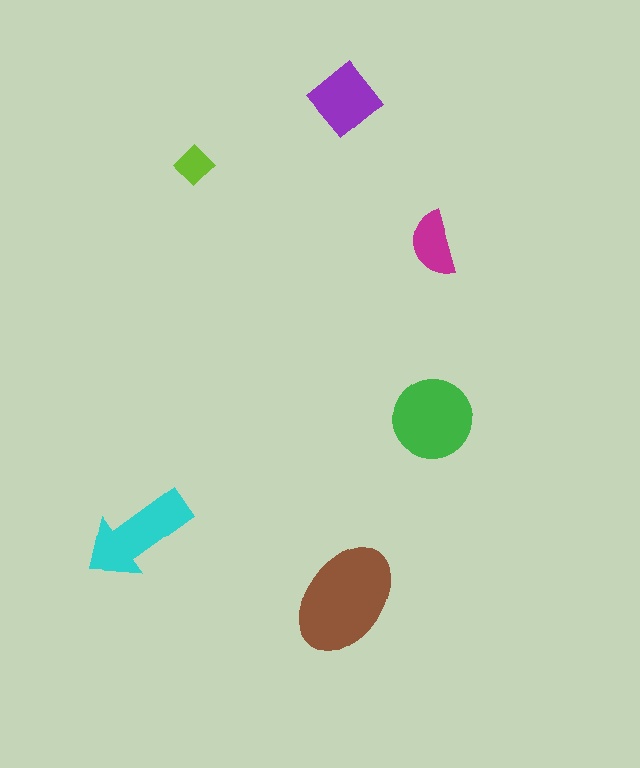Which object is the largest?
The brown ellipse.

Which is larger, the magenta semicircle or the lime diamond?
The magenta semicircle.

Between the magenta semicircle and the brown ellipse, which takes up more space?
The brown ellipse.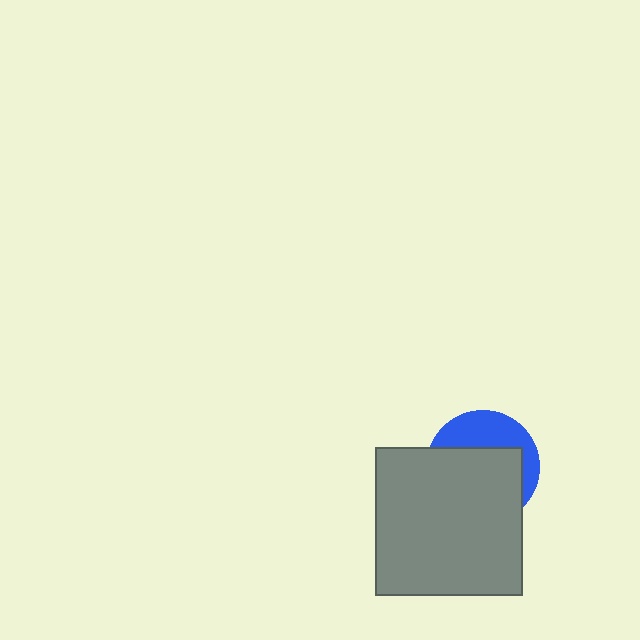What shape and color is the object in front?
The object in front is a gray square.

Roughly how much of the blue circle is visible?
A small part of it is visible (roughly 36%).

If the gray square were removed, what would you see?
You would see the complete blue circle.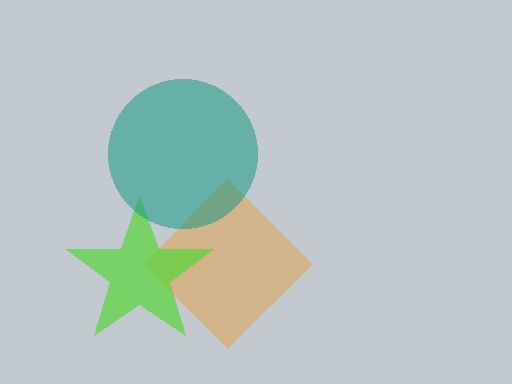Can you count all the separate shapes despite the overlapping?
Yes, there are 3 separate shapes.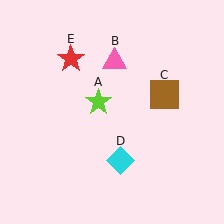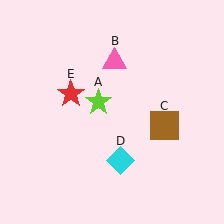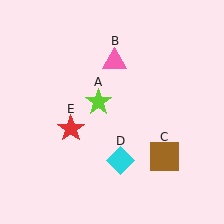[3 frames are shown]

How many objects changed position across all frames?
2 objects changed position: brown square (object C), red star (object E).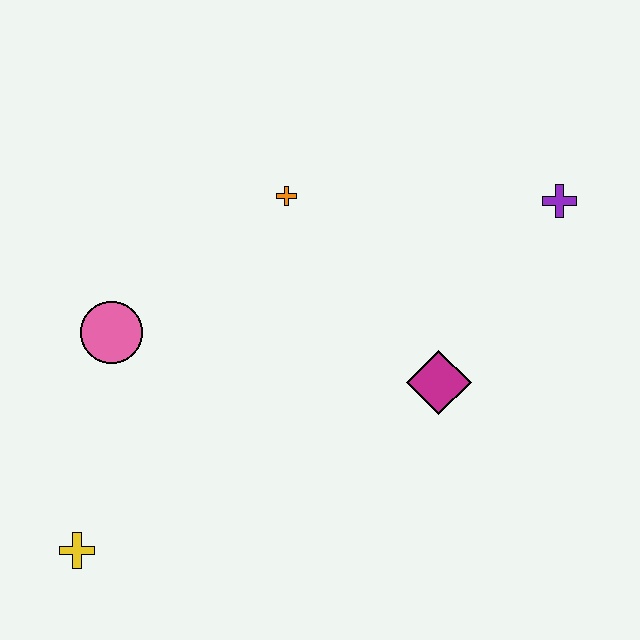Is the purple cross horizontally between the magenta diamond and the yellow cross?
No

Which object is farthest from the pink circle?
The purple cross is farthest from the pink circle.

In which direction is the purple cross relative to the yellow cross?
The purple cross is to the right of the yellow cross.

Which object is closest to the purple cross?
The magenta diamond is closest to the purple cross.